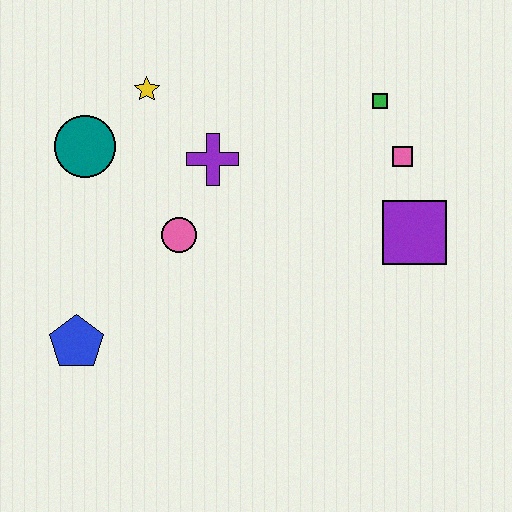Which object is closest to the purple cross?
The pink circle is closest to the purple cross.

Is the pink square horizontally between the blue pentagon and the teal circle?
No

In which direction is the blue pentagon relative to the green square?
The blue pentagon is to the left of the green square.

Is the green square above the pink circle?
Yes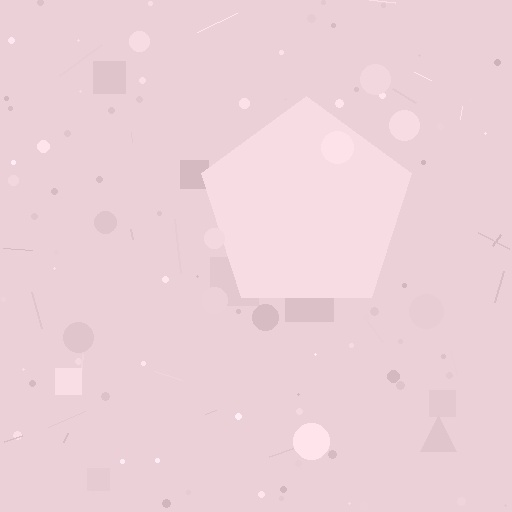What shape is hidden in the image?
A pentagon is hidden in the image.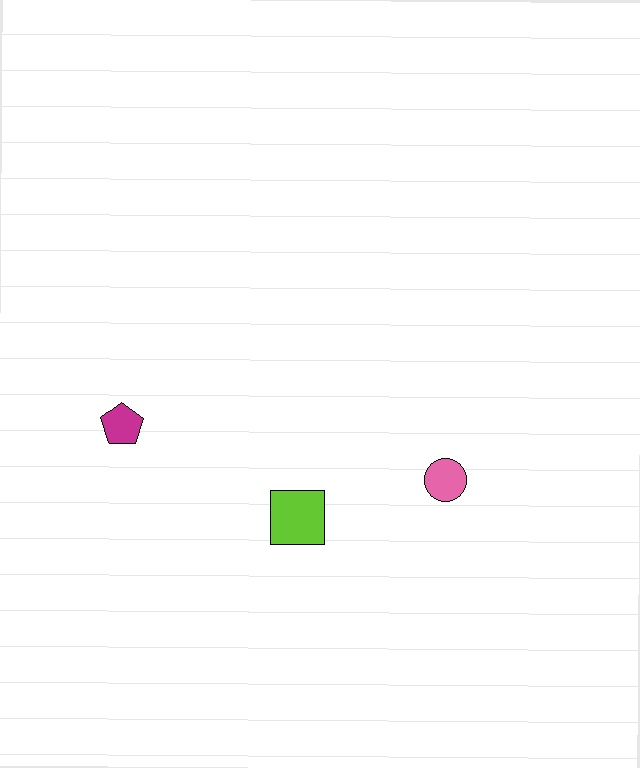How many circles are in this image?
There is 1 circle.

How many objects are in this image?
There are 3 objects.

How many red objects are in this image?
There are no red objects.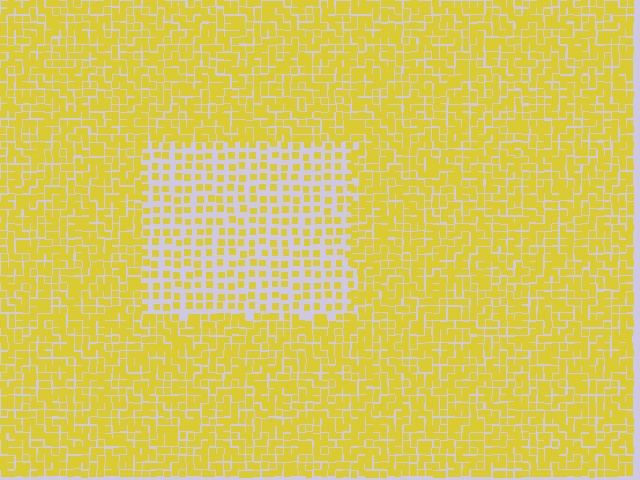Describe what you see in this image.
The image contains small yellow elements arranged at two different densities. A rectangle-shaped region is visible where the elements are less densely packed than the surrounding area.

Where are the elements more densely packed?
The elements are more densely packed outside the rectangle boundary.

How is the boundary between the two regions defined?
The boundary is defined by a change in element density (approximately 2.1x ratio). All elements are the same color, size, and shape.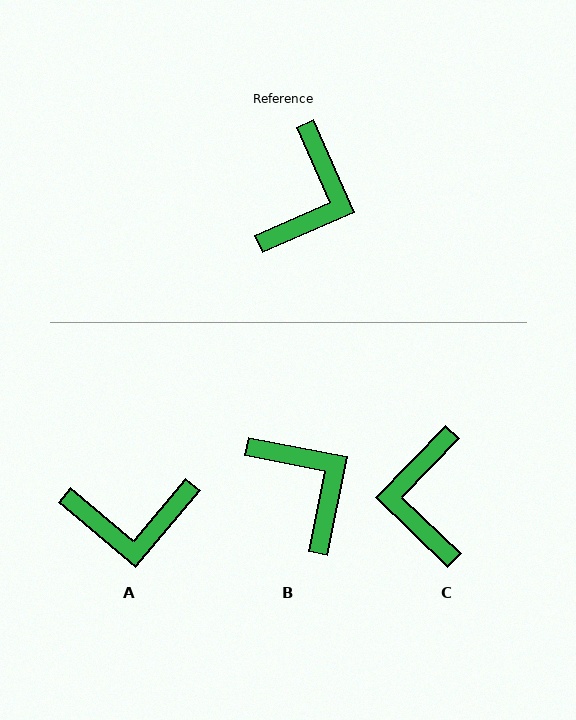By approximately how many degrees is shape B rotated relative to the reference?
Approximately 55 degrees counter-clockwise.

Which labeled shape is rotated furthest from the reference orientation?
C, about 158 degrees away.